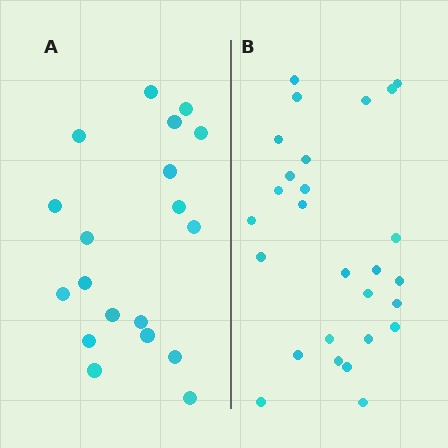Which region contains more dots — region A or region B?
Region B (the right region) has more dots.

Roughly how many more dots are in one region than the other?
Region B has roughly 8 or so more dots than region A.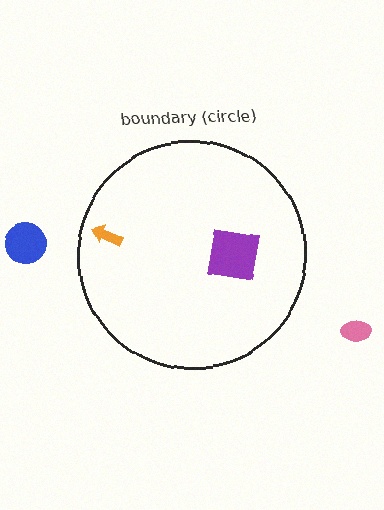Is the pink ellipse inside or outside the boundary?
Outside.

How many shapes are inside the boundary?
2 inside, 2 outside.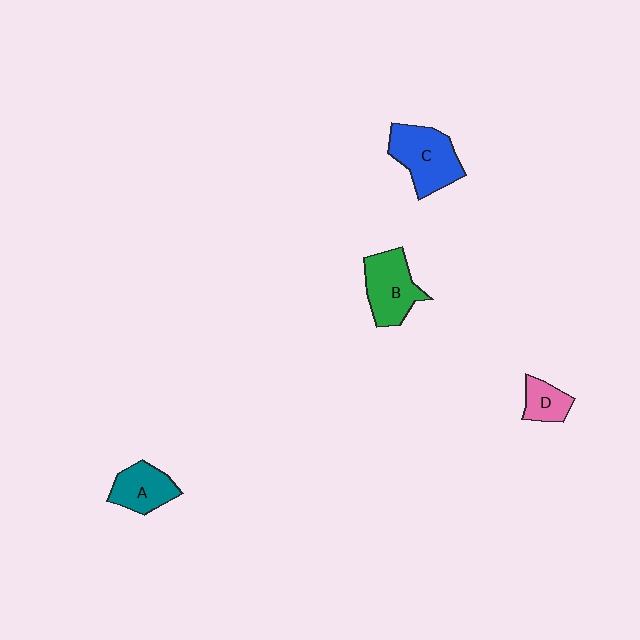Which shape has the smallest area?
Shape D (pink).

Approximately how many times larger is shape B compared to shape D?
Approximately 1.9 times.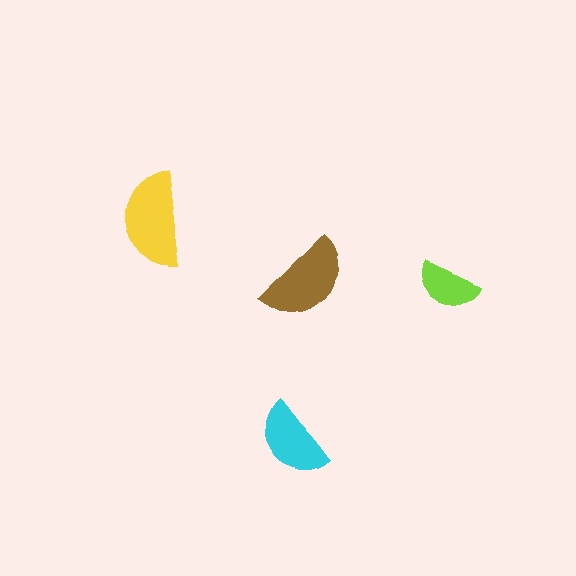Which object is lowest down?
The cyan semicircle is bottommost.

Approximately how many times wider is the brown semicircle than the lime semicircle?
About 1.5 times wider.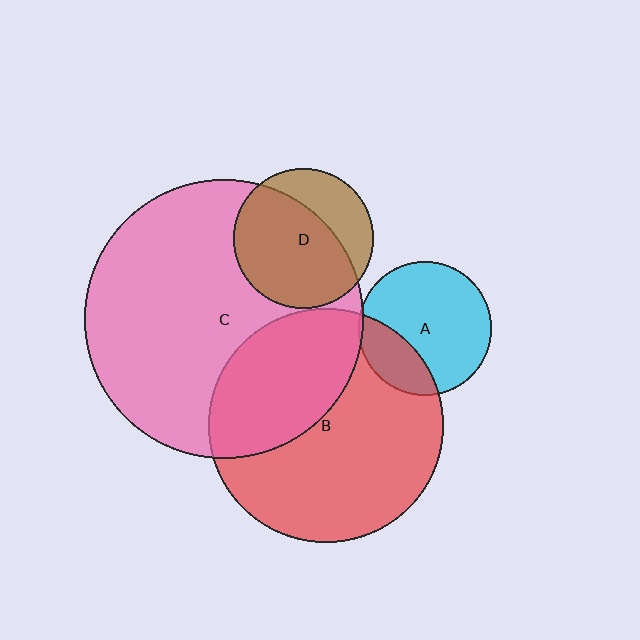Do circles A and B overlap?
Yes.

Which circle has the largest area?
Circle C (pink).